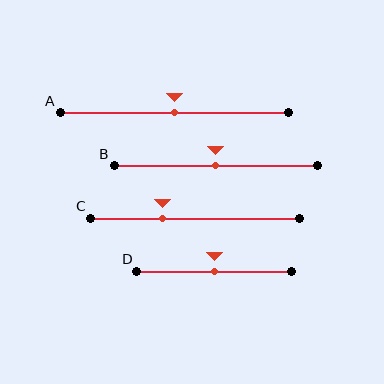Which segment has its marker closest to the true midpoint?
Segment A has its marker closest to the true midpoint.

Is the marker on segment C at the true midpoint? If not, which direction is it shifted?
No, the marker on segment C is shifted to the left by about 16% of the segment length.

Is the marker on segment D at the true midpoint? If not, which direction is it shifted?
Yes, the marker on segment D is at the true midpoint.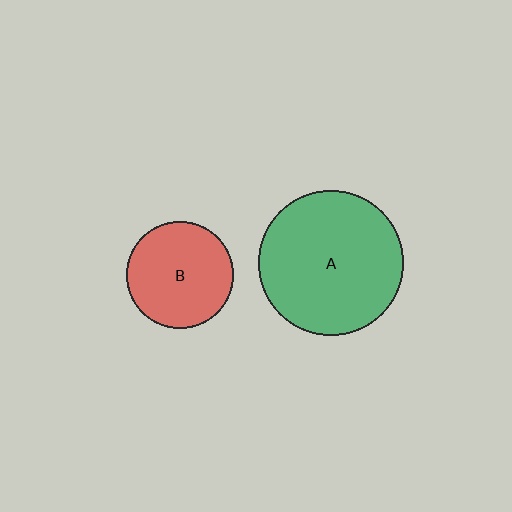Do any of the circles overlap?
No, none of the circles overlap.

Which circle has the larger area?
Circle A (green).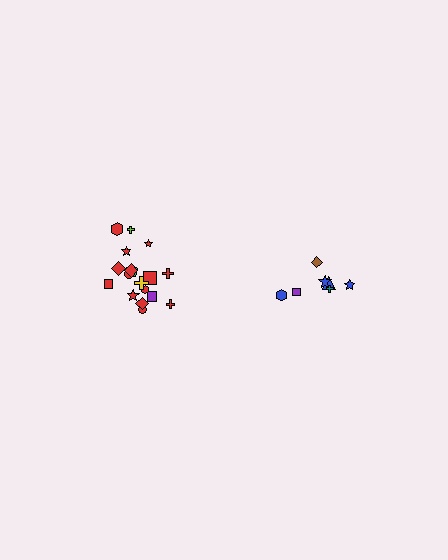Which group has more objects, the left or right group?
The left group.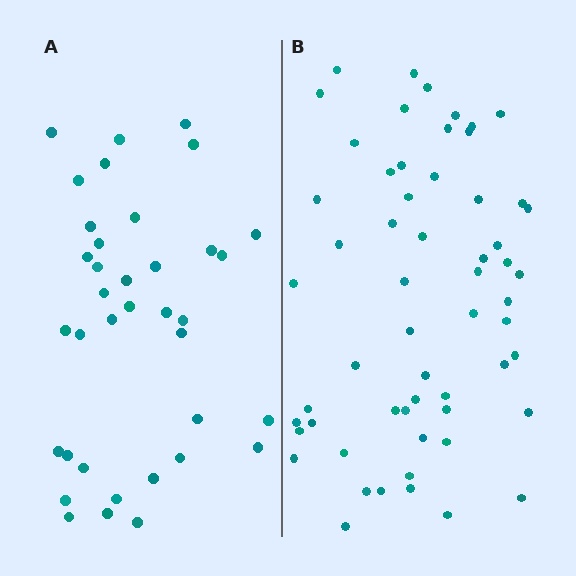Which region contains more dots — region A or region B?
Region B (the right region) has more dots.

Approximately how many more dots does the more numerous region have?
Region B has approximately 20 more dots than region A.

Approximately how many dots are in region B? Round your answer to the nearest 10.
About 60 dots. (The exact count is 58, which rounds to 60.)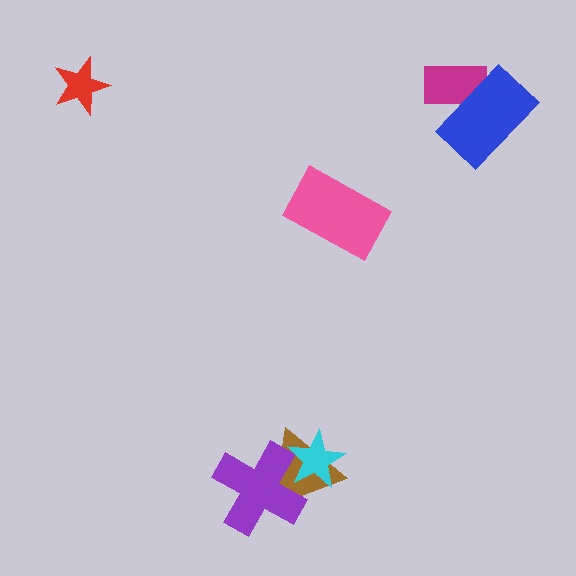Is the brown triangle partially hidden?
Yes, it is partially covered by another shape.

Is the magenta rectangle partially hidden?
Yes, it is partially covered by another shape.